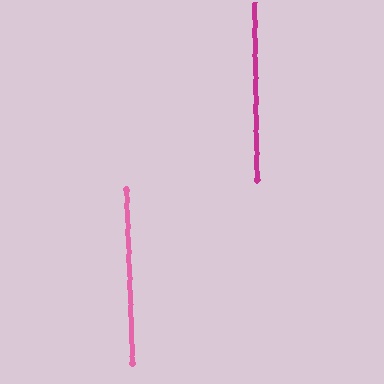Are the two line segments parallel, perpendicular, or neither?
Parallel — their directions differ by only 1.1°.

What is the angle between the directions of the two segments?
Approximately 1 degree.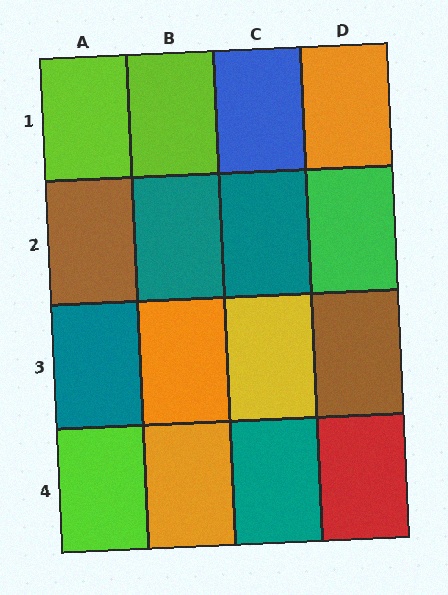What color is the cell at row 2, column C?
Teal.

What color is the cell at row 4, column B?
Orange.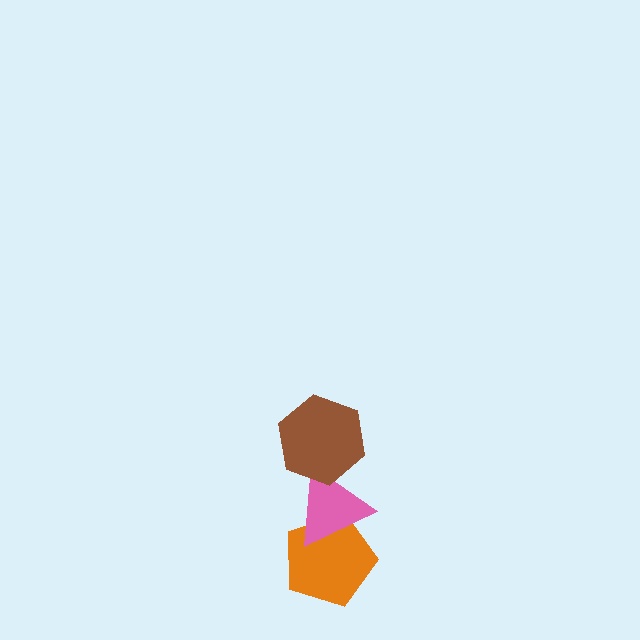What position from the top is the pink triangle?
The pink triangle is 2nd from the top.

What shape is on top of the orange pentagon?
The pink triangle is on top of the orange pentagon.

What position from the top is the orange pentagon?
The orange pentagon is 3rd from the top.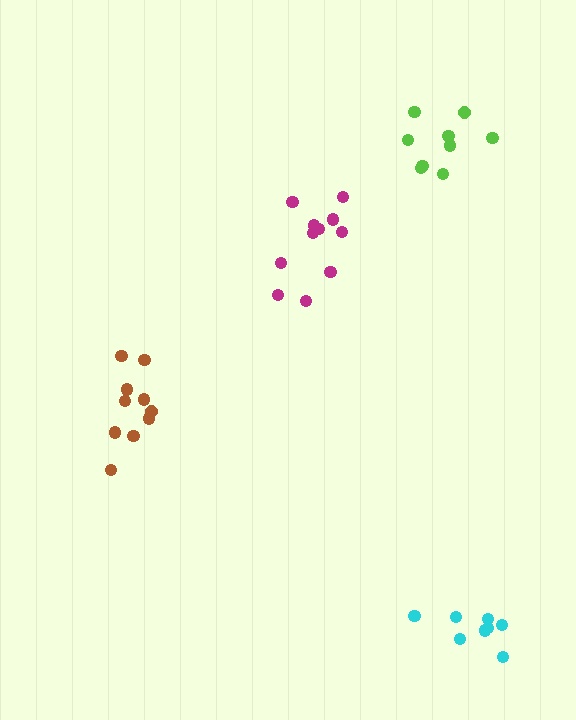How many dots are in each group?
Group 1: 10 dots, Group 2: 11 dots, Group 3: 8 dots, Group 4: 9 dots (38 total).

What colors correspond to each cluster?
The clusters are colored: brown, magenta, cyan, lime.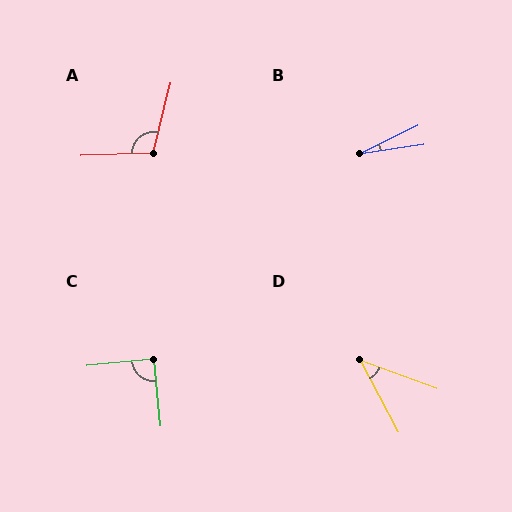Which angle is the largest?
A, at approximately 106 degrees.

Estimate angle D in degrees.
Approximately 42 degrees.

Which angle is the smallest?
B, at approximately 17 degrees.